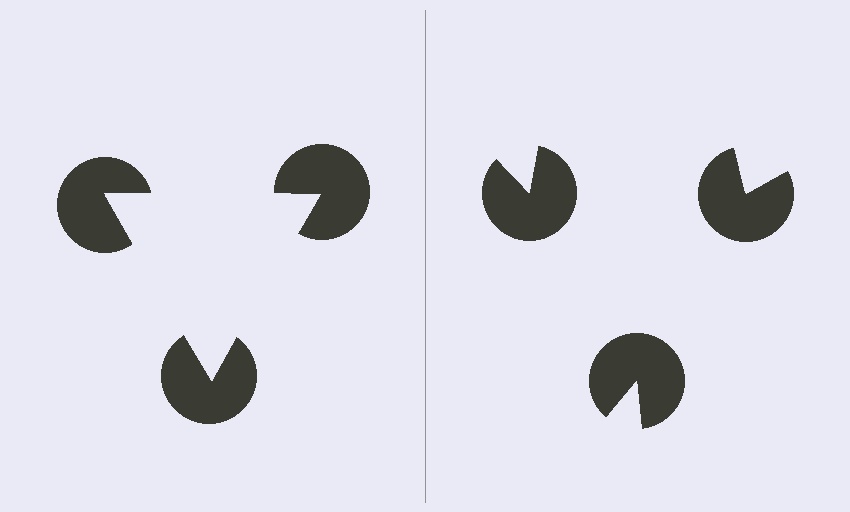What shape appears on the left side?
An illusory triangle.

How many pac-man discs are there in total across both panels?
6 — 3 on each side.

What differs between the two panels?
The pac-man discs are positioned identically on both sides; only the wedge orientations differ. On the left they align to a triangle; on the right they are misaligned.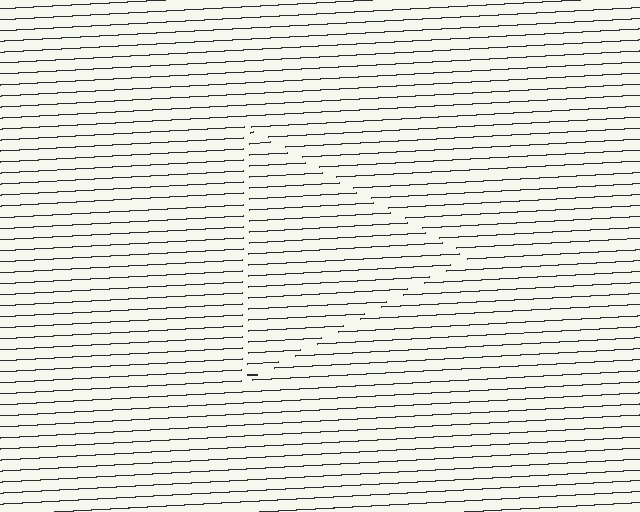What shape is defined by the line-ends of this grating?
An illusory triangle. The interior of the shape contains the same grating, shifted by half a period — the contour is defined by the phase discontinuity where line-ends from the inner and outer gratings abut.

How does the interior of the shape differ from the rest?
The interior of the shape contains the same grating, shifted by half a period — the contour is defined by the phase discontinuity where line-ends from the inner and outer gratings abut.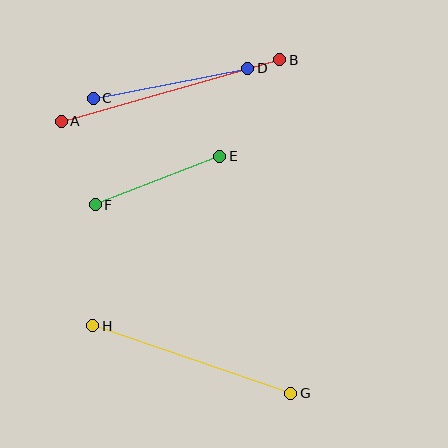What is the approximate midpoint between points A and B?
The midpoint is at approximately (170, 91) pixels.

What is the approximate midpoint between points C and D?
The midpoint is at approximately (171, 83) pixels.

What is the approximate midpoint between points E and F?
The midpoint is at approximately (158, 180) pixels.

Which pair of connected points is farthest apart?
Points A and B are farthest apart.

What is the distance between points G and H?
The distance is approximately 209 pixels.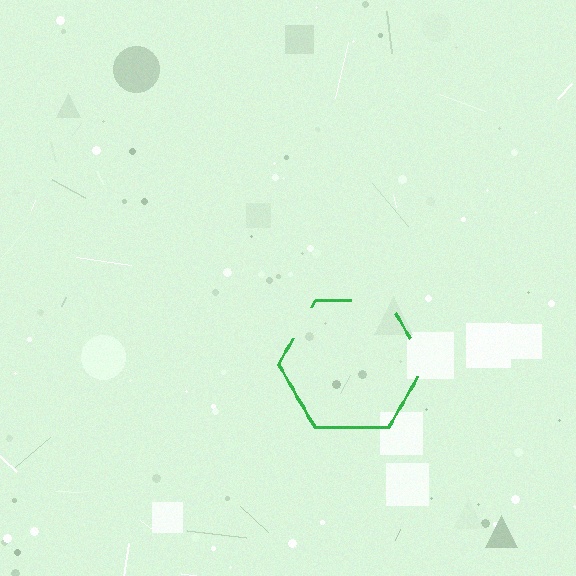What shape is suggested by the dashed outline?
The dashed outline suggests a hexagon.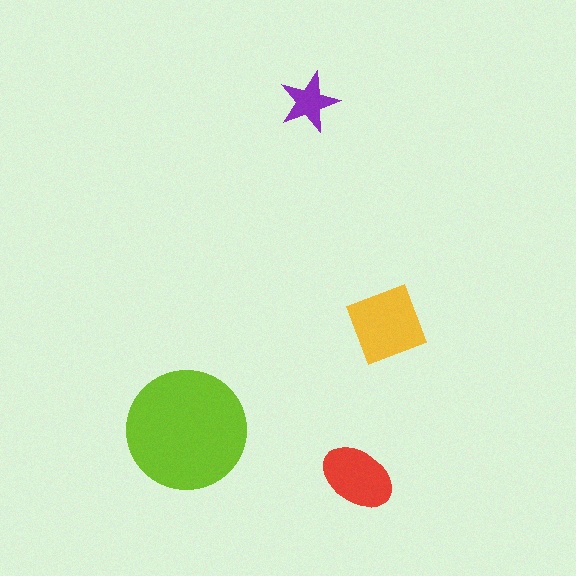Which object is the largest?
The lime circle.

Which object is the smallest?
The purple star.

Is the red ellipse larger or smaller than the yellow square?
Smaller.